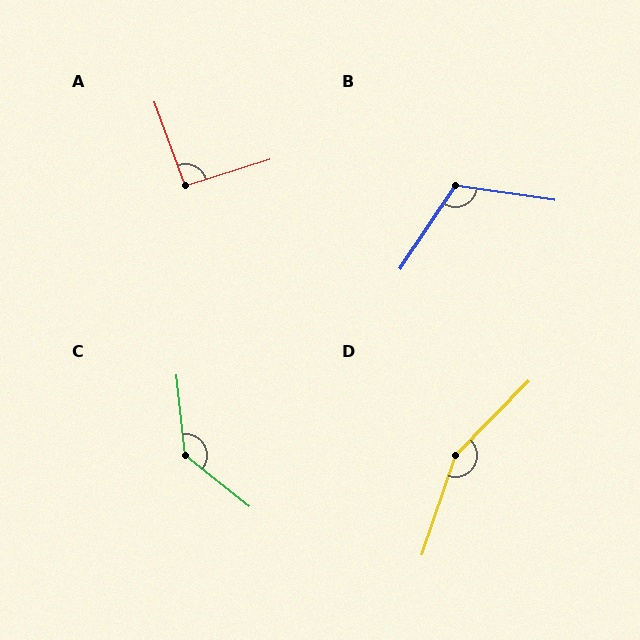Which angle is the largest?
D, at approximately 154 degrees.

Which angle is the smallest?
A, at approximately 93 degrees.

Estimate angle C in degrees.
Approximately 135 degrees.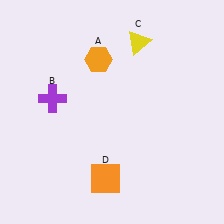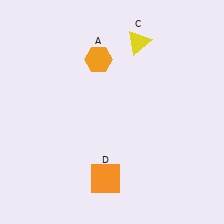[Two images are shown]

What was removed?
The purple cross (B) was removed in Image 2.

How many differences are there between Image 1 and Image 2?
There is 1 difference between the two images.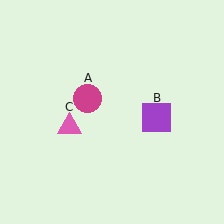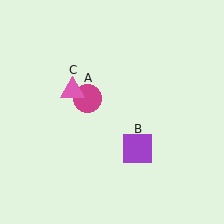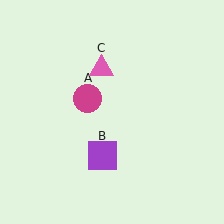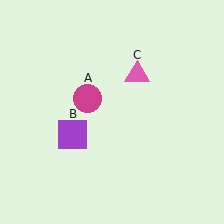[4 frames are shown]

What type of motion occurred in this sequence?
The purple square (object B), pink triangle (object C) rotated clockwise around the center of the scene.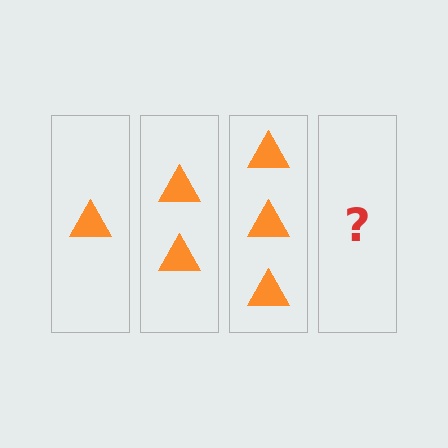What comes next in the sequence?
The next element should be 4 triangles.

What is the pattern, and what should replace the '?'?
The pattern is that each step adds one more triangle. The '?' should be 4 triangles.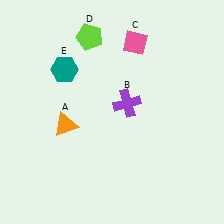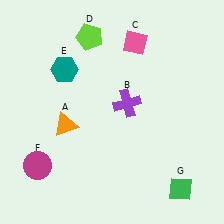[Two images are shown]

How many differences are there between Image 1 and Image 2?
There are 2 differences between the two images.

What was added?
A magenta circle (F), a green diamond (G) were added in Image 2.